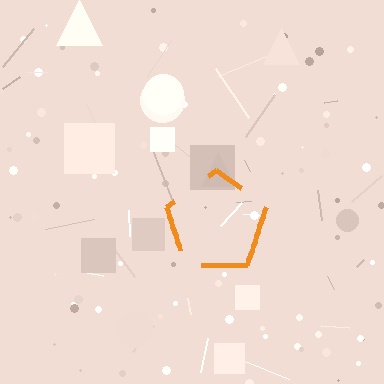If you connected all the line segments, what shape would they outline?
They would outline a pentagon.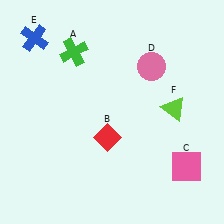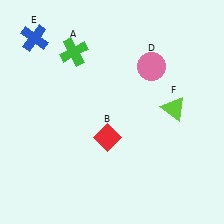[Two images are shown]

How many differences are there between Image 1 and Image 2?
There is 1 difference between the two images.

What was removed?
The pink square (C) was removed in Image 2.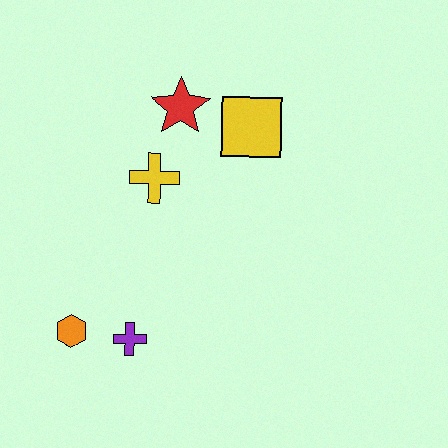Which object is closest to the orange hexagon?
The purple cross is closest to the orange hexagon.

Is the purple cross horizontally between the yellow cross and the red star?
No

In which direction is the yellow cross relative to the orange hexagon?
The yellow cross is above the orange hexagon.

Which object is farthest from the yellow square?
The orange hexagon is farthest from the yellow square.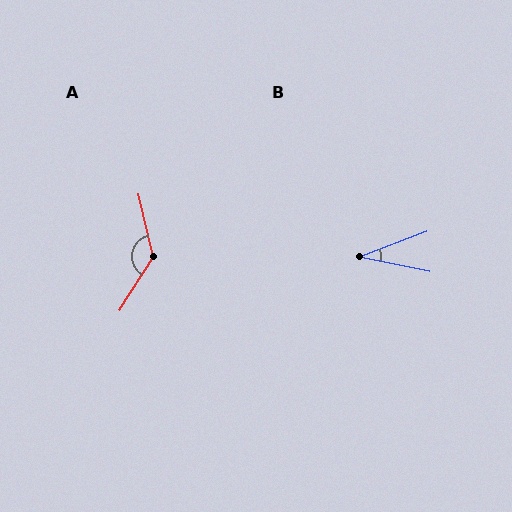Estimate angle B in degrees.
Approximately 32 degrees.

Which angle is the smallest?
B, at approximately 32 degrees.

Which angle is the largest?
A, at approximately 135 degrees.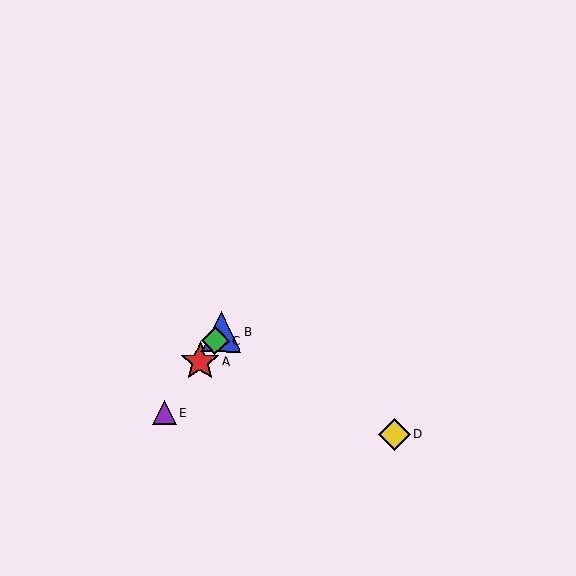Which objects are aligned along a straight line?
Objects A, B, C, E are aligned along a straight line.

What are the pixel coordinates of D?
Object D is at (394, 434).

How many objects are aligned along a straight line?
4 objects (A, B, C, E) are aligned along a straight line.